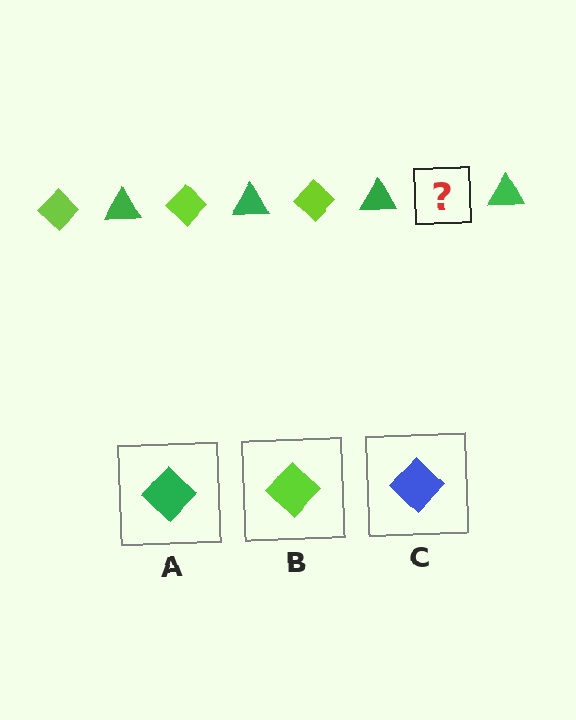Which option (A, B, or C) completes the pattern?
B.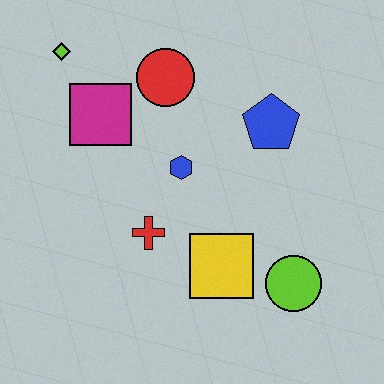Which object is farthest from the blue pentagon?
The lime diamond is farthest from the blue pentagon.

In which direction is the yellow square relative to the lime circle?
The yellow square is to the left of the lime circle.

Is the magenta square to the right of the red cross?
No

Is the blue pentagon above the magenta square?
No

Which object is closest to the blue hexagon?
The red cross is closest to the blue hexagon.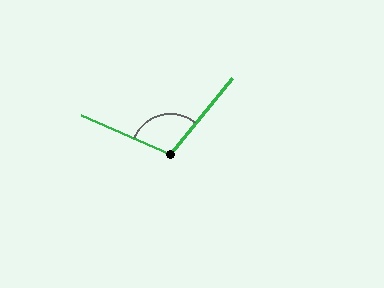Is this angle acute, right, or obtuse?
It is obtuse.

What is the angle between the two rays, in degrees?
Approximately 106 degrees.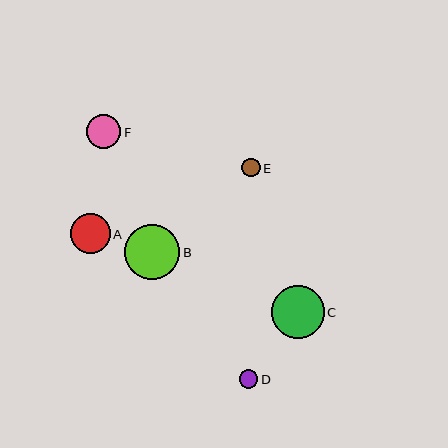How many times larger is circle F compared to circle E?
Circle F is approximately 1.9 times the size of circle E.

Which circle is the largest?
Circle B is the largest with a size of approximately 55 pixels.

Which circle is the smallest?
Circle E is the smallest with a size of approximately 18 pixels.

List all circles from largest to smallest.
From largest to smallest: B, C, A, F, D, E.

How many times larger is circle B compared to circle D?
Circle B is approximately 2.9 times the size of circle D.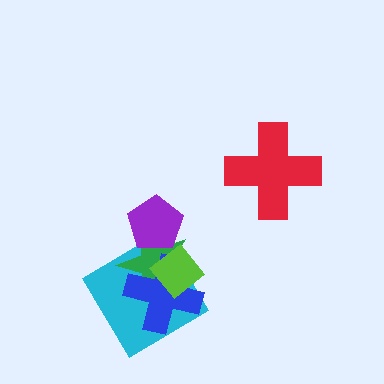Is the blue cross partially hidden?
Yes, it is partially covered by another shape.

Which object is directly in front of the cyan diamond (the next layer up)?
The green star is directly in front of the cyan diamond.